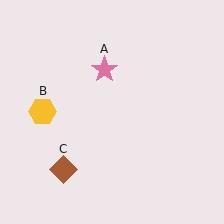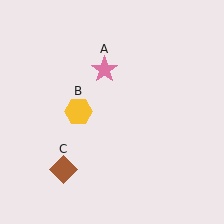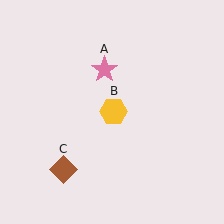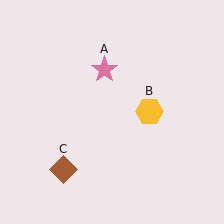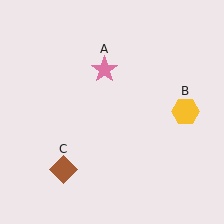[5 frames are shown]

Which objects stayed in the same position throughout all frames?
Pink star (object A) and brown diamond (object C) remained stationary.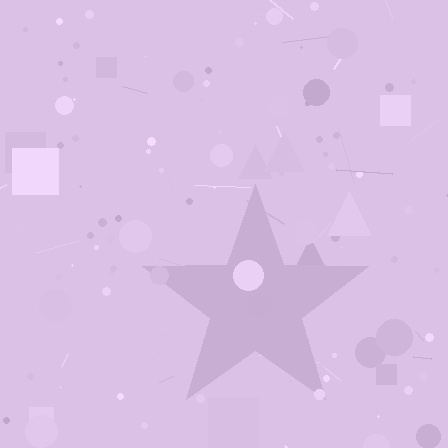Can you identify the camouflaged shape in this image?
The camouflaged shape is a star.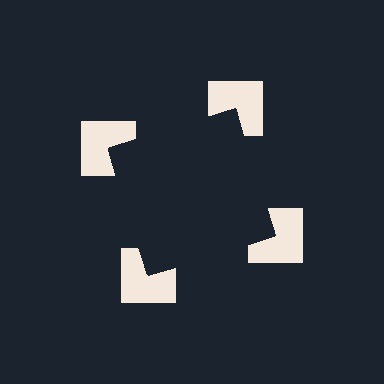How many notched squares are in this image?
There are 4 — one at each vertex of the illusory square.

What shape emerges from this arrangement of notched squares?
An illusory square — its edges are inferred from the aligned wedge cuts in the notched squares, not physically drawn.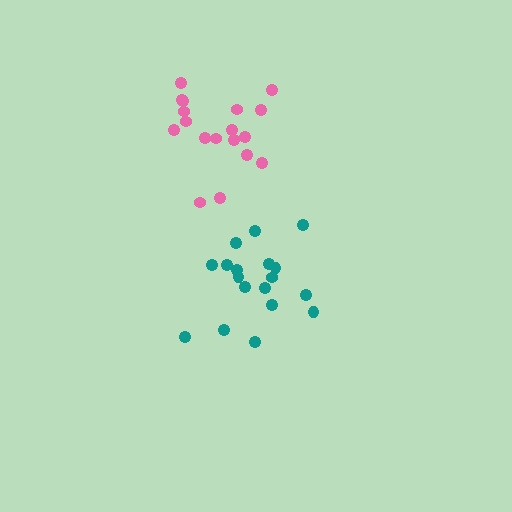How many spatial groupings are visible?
There are 2 spatial groupings.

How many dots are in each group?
Group 1: 18 dots, Group 2: 18 dots (36 total).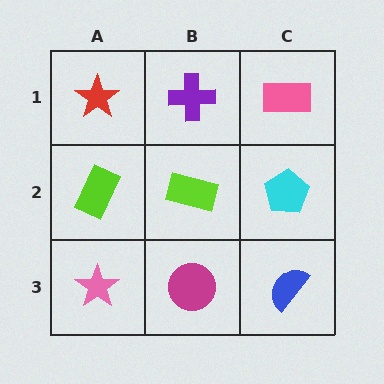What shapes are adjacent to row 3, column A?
A lime rectangle (row 2, column A), a magenta circle (row 3, column B).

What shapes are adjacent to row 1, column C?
A cyan pentagon (row 2, column C), a purple cross (row 1, column B).